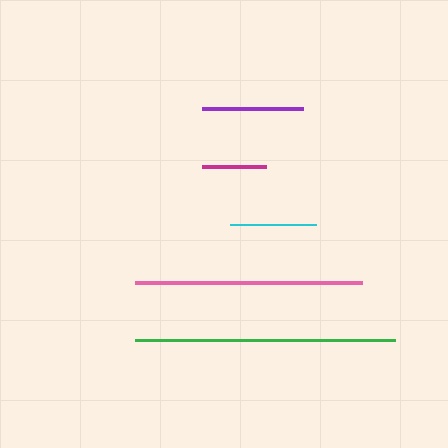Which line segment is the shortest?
The magenta line is the shortest at approximately 64 pixels.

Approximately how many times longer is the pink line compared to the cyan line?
The pink line is approximately 2.6 times the length of the cyan line.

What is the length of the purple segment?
The purple segment is approximately 101 pixels long.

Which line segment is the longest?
The green line is the longest at approximately 259 pixels.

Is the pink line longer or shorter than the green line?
The green line is longer than the pink line.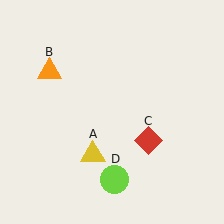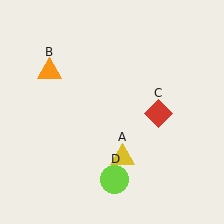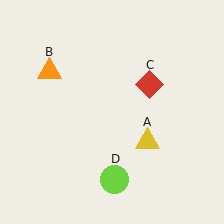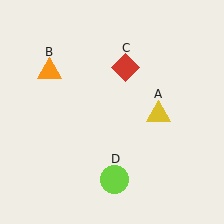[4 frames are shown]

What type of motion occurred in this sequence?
The yellow triangle (object A), red diamond (object C) rotated counterclockwise around the center of the scene.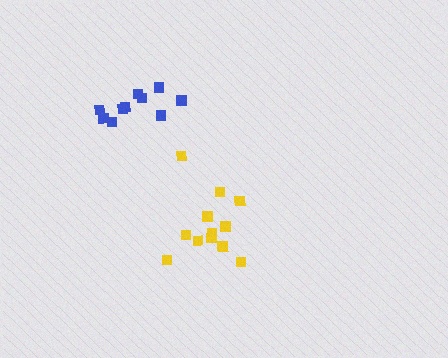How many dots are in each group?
Group 1: 12 dots, Group 2: 10 dots (22 total).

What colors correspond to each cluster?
The clusters are colored: yellow, blue.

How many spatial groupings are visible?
There are 2 spatial groupings.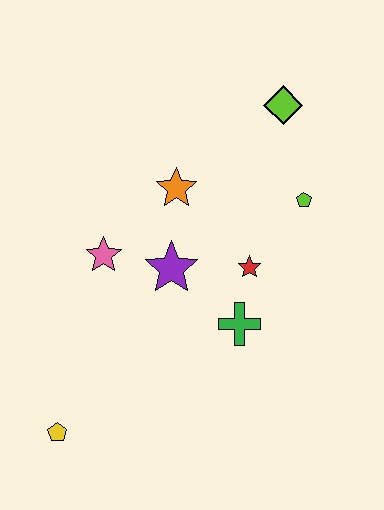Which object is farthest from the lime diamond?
The yellow pentagon is farthest from the lime diamond.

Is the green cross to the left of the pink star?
No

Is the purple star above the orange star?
No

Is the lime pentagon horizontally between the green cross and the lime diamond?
No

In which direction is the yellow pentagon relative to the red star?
The yellow pentagon is to the left of the red star.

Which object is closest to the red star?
The green cross is closest to the red star.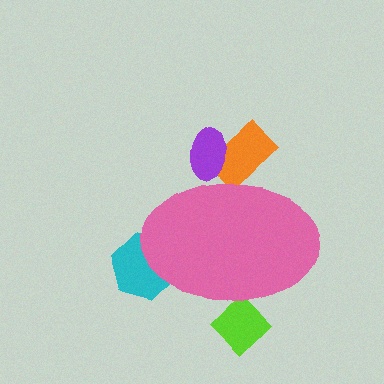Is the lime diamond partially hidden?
Yes, the lime diamond is partially hidden behind the pink ellipse.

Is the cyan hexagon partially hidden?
Yes, the cyan hexagon is partially hidden behind the pink ellipse.